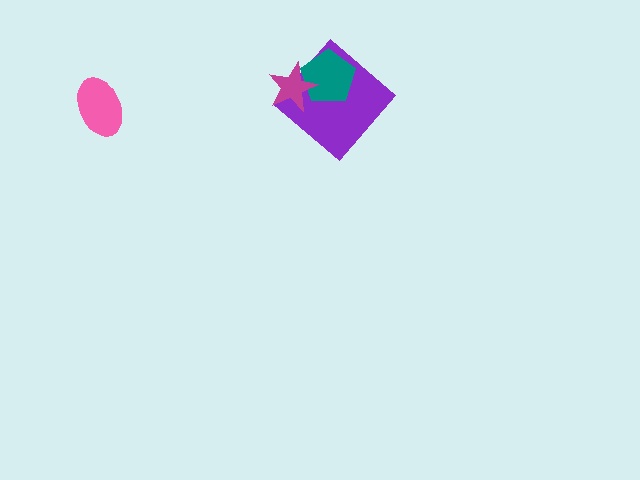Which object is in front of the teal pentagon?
The magenta star is in front of the teal pentagon.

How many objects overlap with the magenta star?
2 objects overlap with the magenta star.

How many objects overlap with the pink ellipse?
0 objects overlap with the pink ellipse.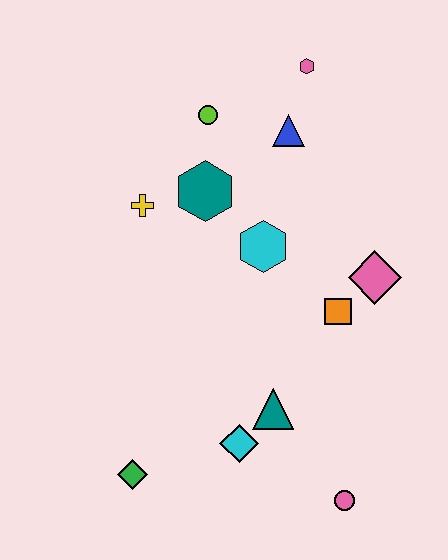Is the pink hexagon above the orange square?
Yes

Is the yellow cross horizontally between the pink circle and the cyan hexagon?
No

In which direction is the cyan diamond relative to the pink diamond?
The cyan diamond is below the pink diamond.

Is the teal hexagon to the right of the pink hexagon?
No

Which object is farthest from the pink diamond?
The green diamond is farthest from the pink diamond.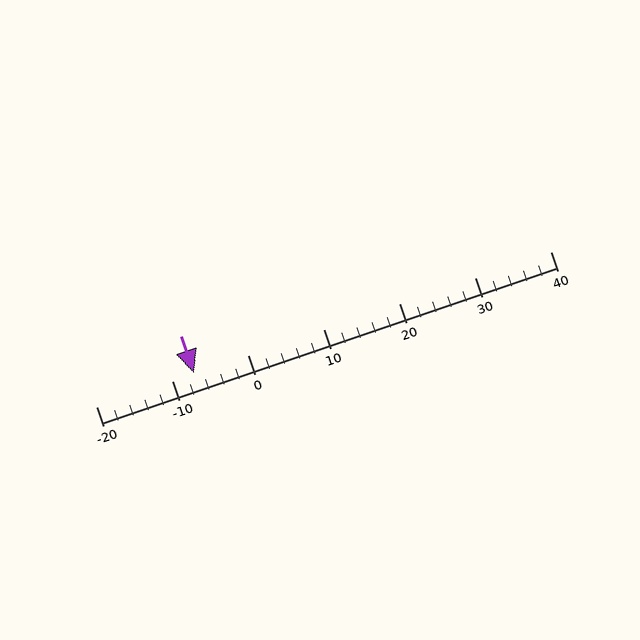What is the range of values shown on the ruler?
The ruler shows values from -20 to 40.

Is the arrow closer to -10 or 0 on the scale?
The arrow is closer to -10.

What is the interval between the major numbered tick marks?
The major tick marks are spaced 10 units apart.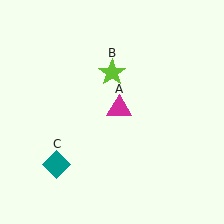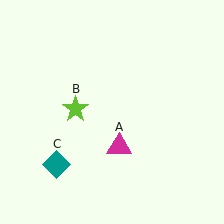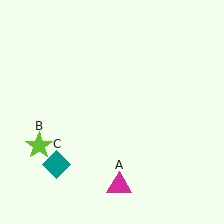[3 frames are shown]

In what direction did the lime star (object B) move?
The lime star (object B) moved down and to the left.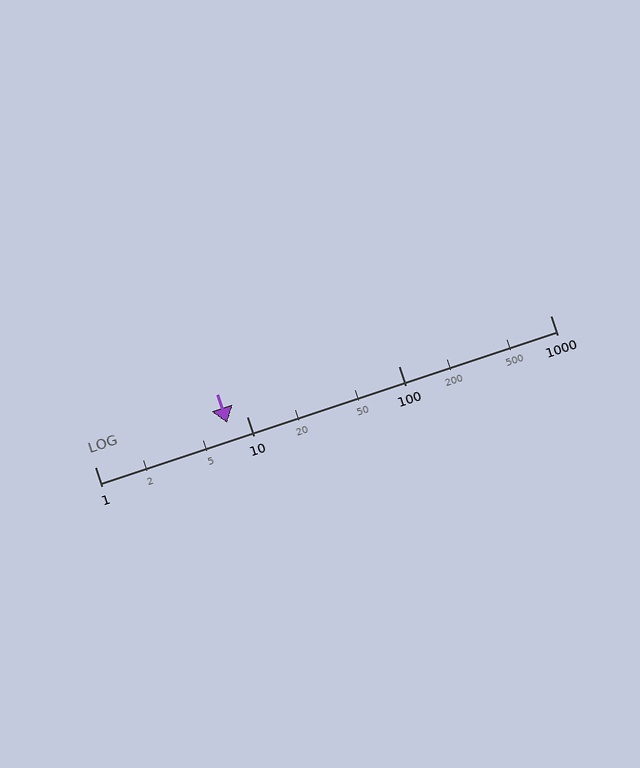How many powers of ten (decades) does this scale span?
The scale spans 3 decades, from 1 to 1000.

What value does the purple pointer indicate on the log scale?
The pointer indicates approximately 7.4.